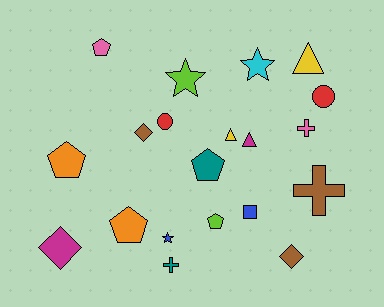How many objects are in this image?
There are 20 objects.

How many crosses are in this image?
There are 3 crosses.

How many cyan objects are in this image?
There is 1 cyan object.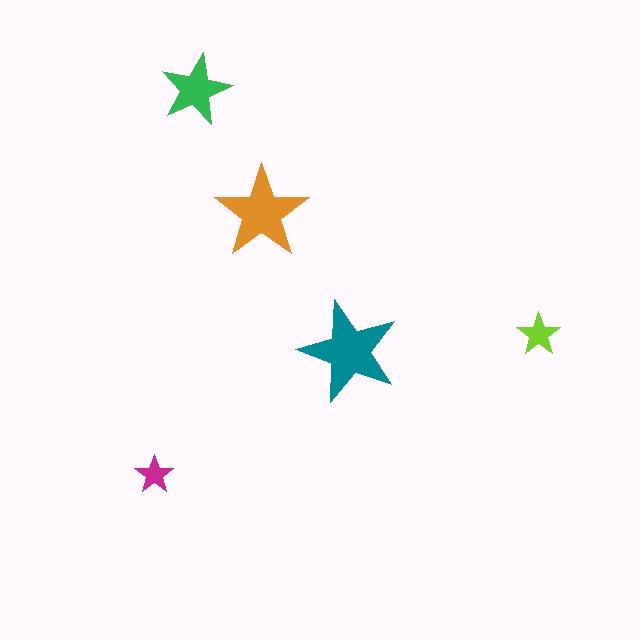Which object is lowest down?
The magenta star is bottommost.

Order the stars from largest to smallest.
the teal one, the orange one, the green one, the lime one, the magenta one.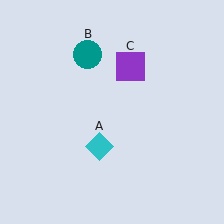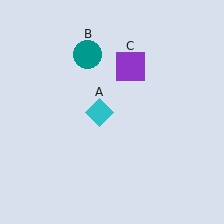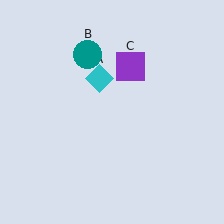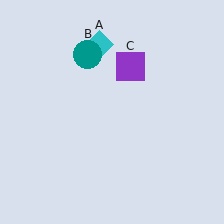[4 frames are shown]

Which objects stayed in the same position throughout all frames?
Teal circle (object B) and purple square (object C) remained stationary.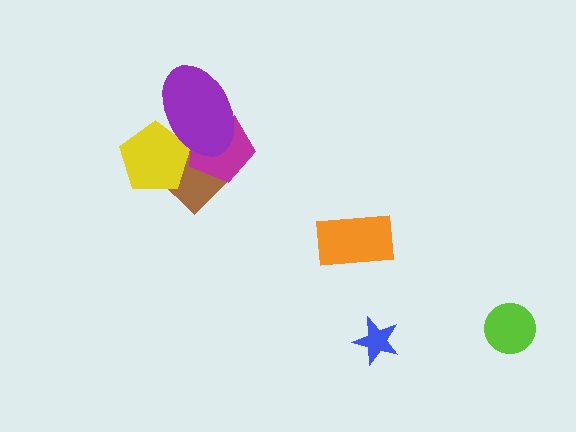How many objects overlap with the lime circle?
0 objects overlap with the lime circle.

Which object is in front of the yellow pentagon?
The purple ellipse is in front of the yellow pentagon.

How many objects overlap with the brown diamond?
3 objects overlap with the brown diamond.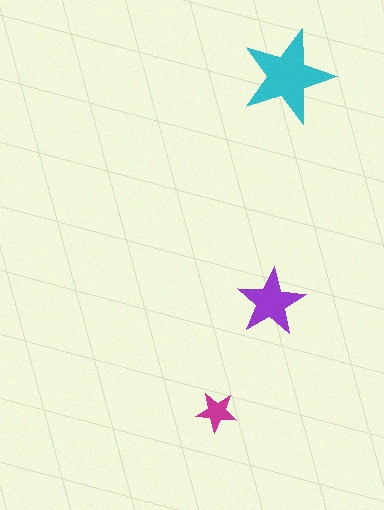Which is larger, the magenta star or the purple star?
The purple one.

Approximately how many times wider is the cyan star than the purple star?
About 1.5 times wider.